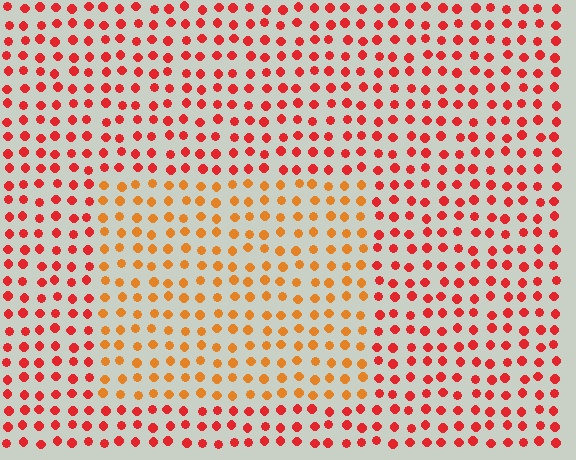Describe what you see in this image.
The image is filled with small red elements in a uniform arrangement. A rectangle-shaped region is visible where the elements are tinted to a slightly different hue, forming a subtle color boundary.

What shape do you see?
I see a rectangle.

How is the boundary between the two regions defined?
The boundary is defined purely by a slight shift in hue (about 32 degrees). Spacing, size, and orientation are identical on both sides.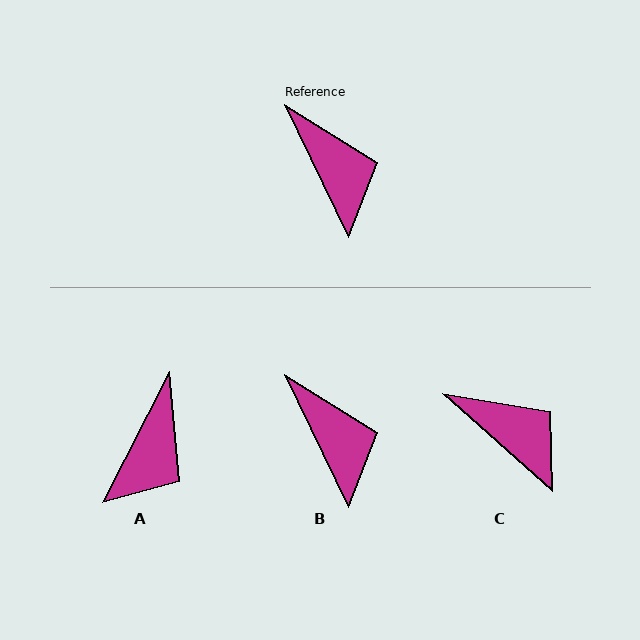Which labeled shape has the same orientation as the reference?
B.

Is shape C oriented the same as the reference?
No, it is off by about 22 degrees.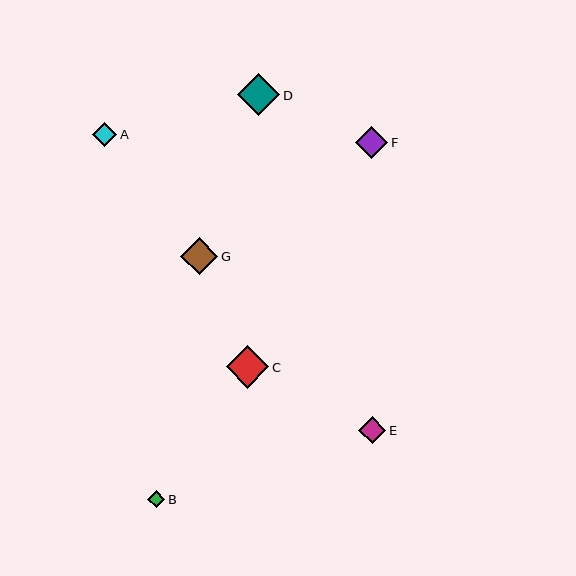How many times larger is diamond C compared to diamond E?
Diamond C is approximately 1.6 times the size of diamond E.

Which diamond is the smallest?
Diamond B is the smallest with a size of approximately 17 pixels.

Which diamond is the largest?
Diamond C is the largest with a size of approximately 43 pixels.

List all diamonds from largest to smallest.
From largest to smallest: C, D, G, F, E, A, B.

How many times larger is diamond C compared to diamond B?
Diamond C is approximately 2.5 times the size of diamond B.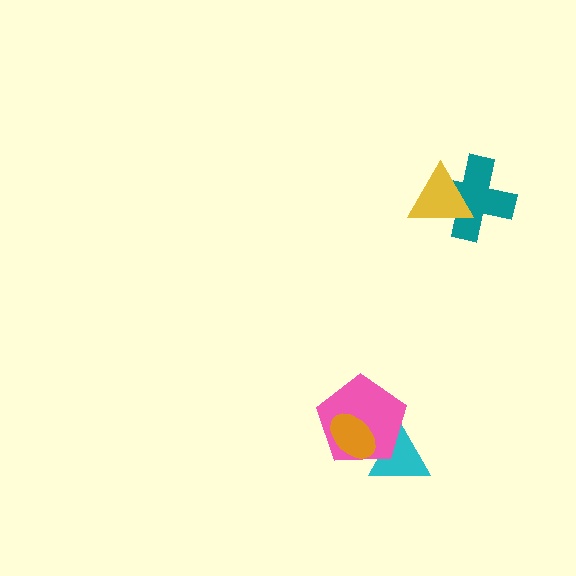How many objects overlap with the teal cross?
1 object overlaps with the teal cross.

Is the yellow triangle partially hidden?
No, no other shape covers it.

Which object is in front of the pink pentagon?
The orange ellipse is in front of the pink pentagon.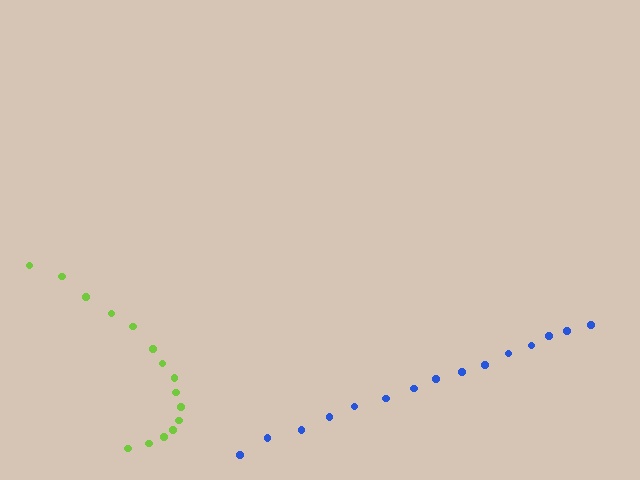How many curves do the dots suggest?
There are 2 distinct paths.